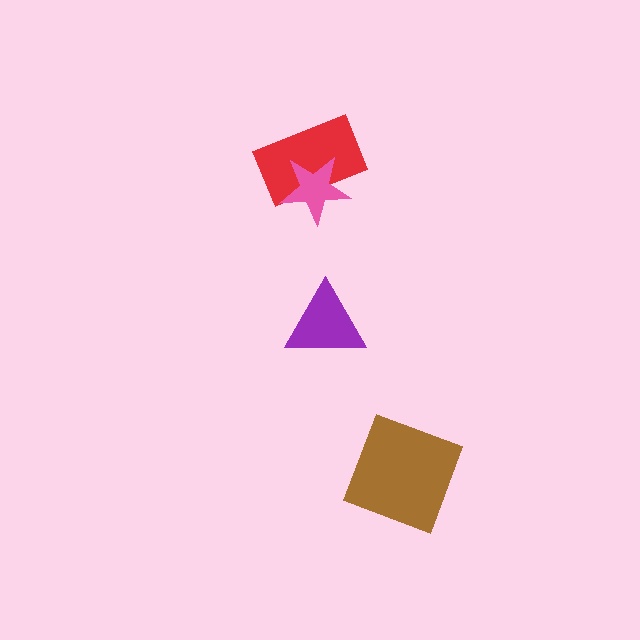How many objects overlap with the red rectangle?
1 object overlaps with the red rectangle.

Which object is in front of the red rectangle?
The pink star is in front of the red rectangle.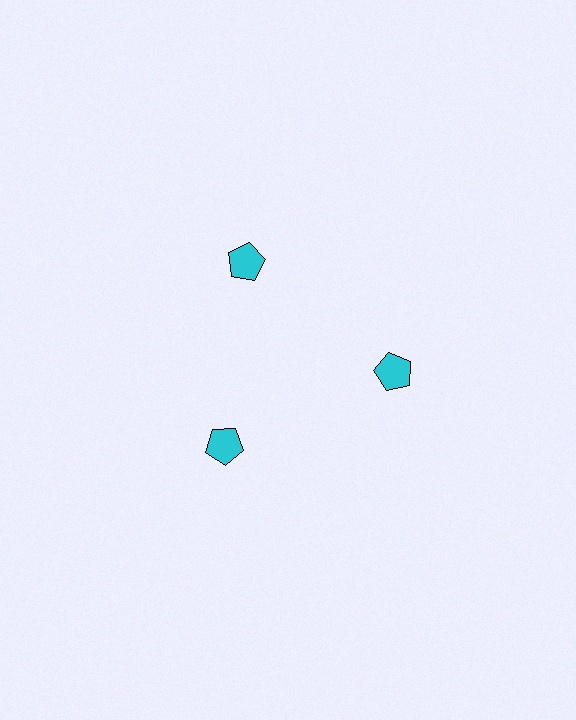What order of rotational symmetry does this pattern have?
This pattern has 3-fold rotational symmetry.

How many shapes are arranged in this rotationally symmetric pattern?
There are 3 shapes, arranged in 3 groups of 1.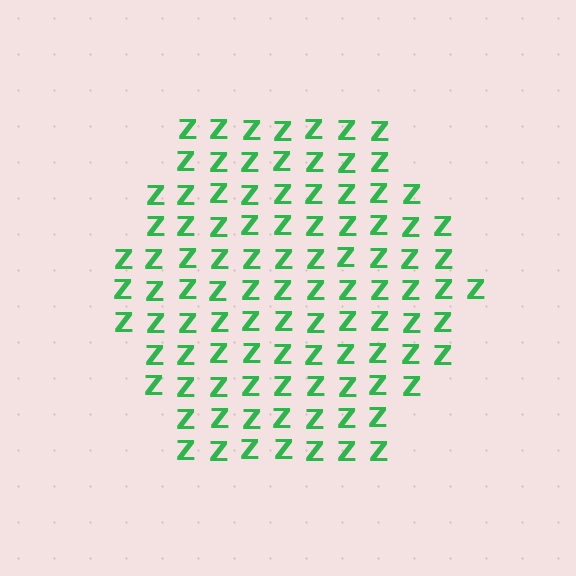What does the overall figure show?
The overall figure shows a hexagon.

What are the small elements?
The small elements are letter Z's.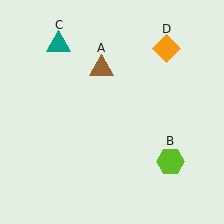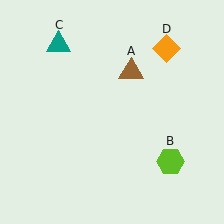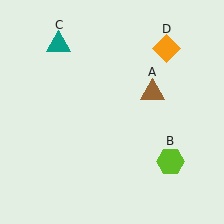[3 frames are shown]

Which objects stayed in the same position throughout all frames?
Lime hexagon (object B) and teal triangle (object C) and orange diamond (object D) remained stationary.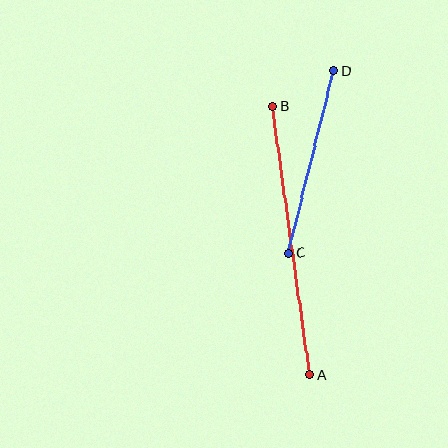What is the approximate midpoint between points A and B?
The midpoint is at approximately (291, 241) pixels.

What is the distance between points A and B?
The distance is approximately 272 pixels.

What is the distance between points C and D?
The distance is approximately 188 pixels.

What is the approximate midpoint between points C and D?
The midpoint is at approximately (311, 162) pixels.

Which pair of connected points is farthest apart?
Points A and B are farthest apart.